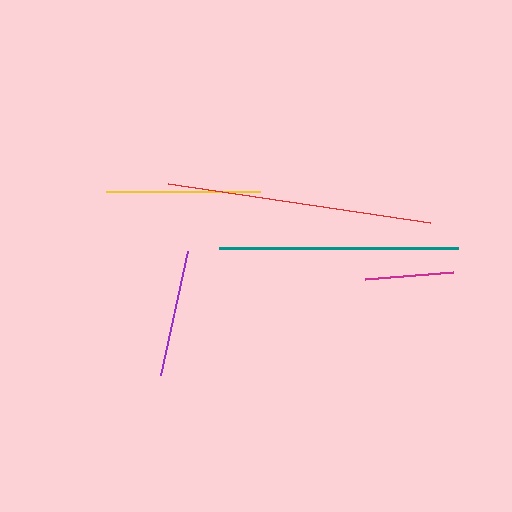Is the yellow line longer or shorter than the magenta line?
The yellow line is longer than the magenta line.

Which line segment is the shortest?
The magenta line is the shortest at approximately 88 pixels.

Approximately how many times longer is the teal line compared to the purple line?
The teal line is approximately 1.9 times the length of the purple line.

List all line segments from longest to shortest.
From longest to shortest: red, teal, yellow, purple, magenta.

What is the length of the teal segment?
The teal segment is approximately 239 pixels long.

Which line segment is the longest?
The red line is the longest at approximately 265 pixels.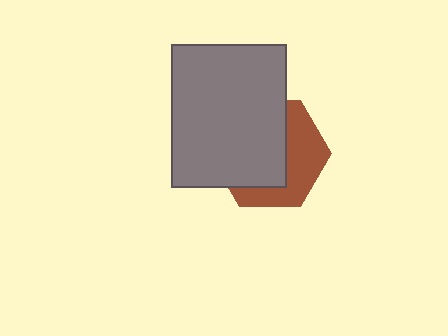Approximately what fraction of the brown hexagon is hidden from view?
Roughly 58% of the brown hexagon is hidden behind the gray rectangle.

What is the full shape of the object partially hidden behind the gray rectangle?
The partially hidden object is a brown hexagon.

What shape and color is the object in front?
The object in front is a gray rectangle.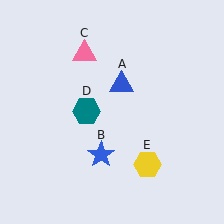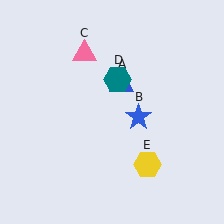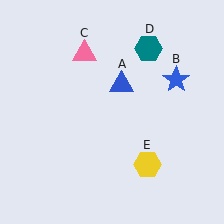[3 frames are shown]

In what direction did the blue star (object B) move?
The blue star (object B) moved up and to the right.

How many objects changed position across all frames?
2 objects changed position: blue star (object B), teal hexagon (object D).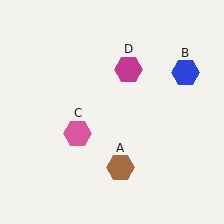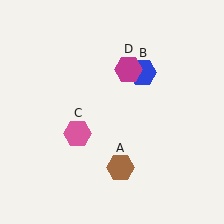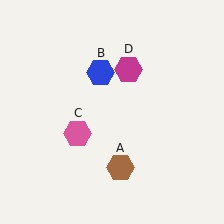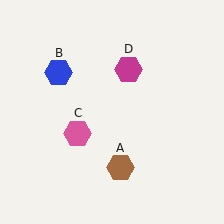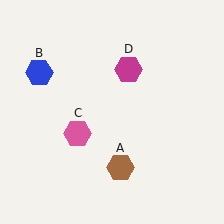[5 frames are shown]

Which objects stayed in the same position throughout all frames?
Brown hexagon (object A) and pink hexagon (object C) and magenta hexagon (object D) remained stationary.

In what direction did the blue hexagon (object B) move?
The blue hexagon (object B) moved left.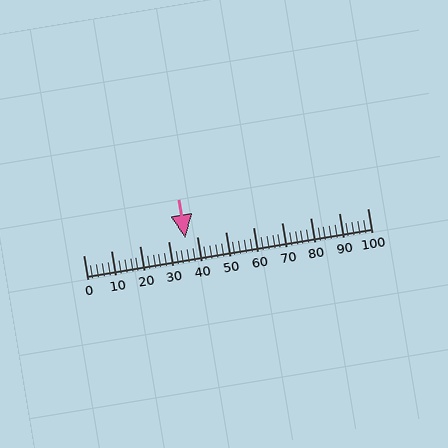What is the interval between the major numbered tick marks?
The major tick marks are spaced 10 units apart.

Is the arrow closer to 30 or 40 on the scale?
The arrow is closer to 40.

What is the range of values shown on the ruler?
The ruler shows values from 0 to 100.